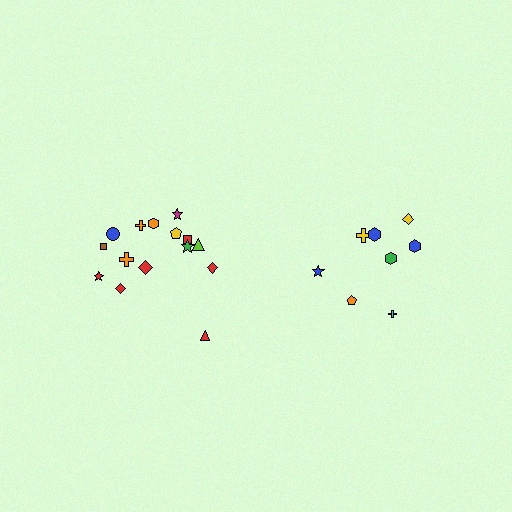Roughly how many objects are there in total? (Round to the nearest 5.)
Roughly 25 objects in total.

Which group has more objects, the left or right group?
The left group.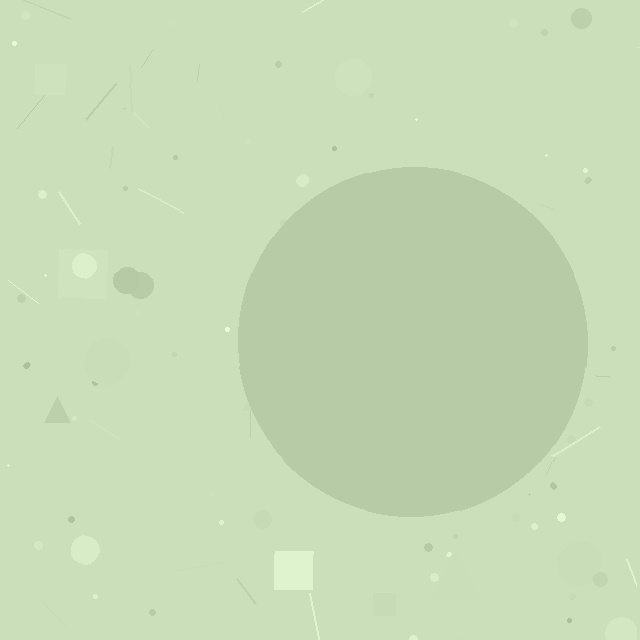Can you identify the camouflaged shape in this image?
The camouflaged shape is a circle.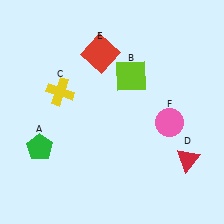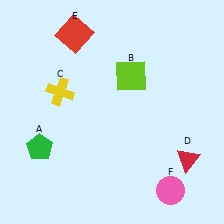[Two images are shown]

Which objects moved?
The objects that moved are: the red square (E), the pink circle (F).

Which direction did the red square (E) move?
The red square (E) moved left.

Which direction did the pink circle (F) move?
The pink circle (F) moved down.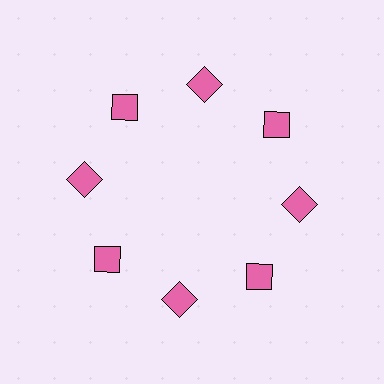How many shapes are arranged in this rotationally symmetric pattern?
There are 8 shapes, arranged in 8 groups of 1.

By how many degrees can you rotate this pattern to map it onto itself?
The pattern maps onto itself every 45 degrees of rotation.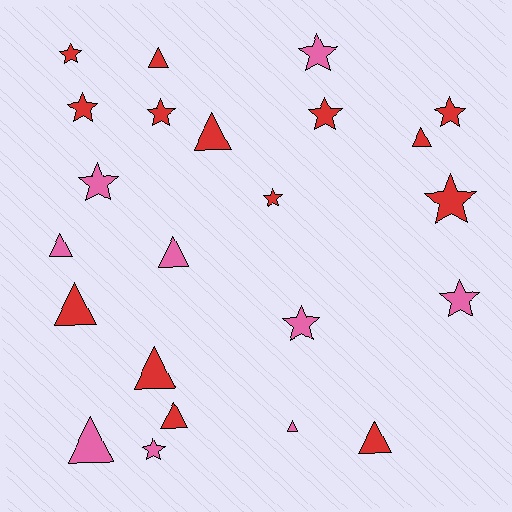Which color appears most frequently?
Red, with 14 objects.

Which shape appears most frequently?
Star, with 12 objects.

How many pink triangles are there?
There are 4 pink triangles.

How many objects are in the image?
There are 23 objects.